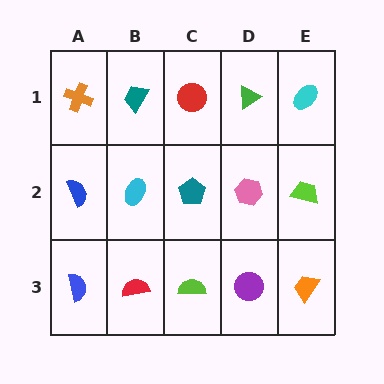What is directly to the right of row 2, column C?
A pink hexagon.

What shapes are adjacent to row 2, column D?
A green triangle (row 1, column D), a purple circle (row 3, column D), a teal pentagon (row 2, column C), a lime trapezoid (row 2, column E).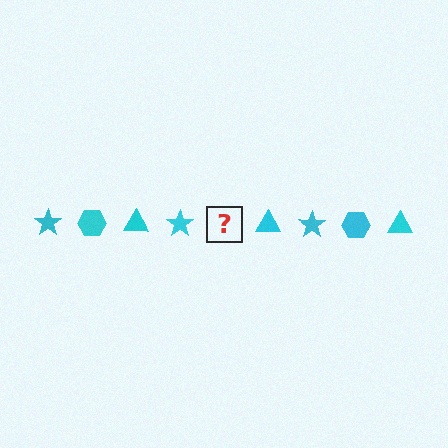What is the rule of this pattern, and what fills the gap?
The rule is that the pattern cycles through star, hexagon, triangle shapes in cyan. The gap should be filled with a cyan hexagon.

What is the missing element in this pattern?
The missing element is a cyan hexagon.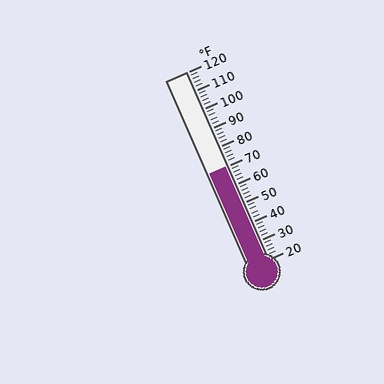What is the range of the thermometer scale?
The thermometer scale ranges from 20°F to 120°F.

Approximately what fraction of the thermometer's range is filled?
The thermometer is filled to approximately 50% of its range.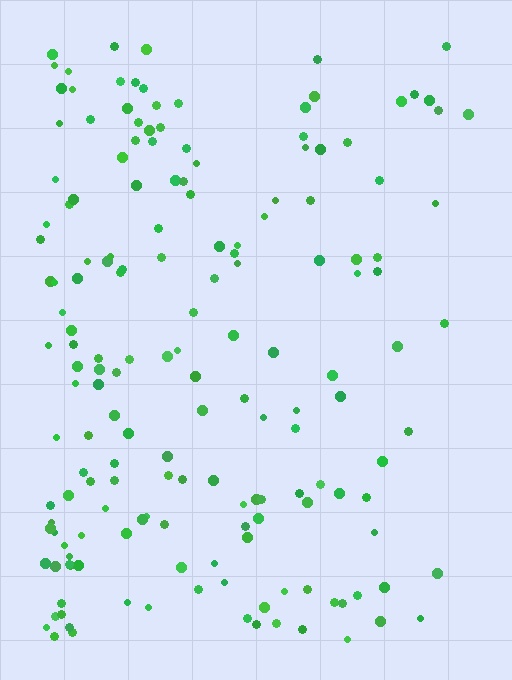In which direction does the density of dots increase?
From right to left, with the left side densest.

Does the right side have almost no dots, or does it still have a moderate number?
Still a moderate number, just noticeably fewer than the left.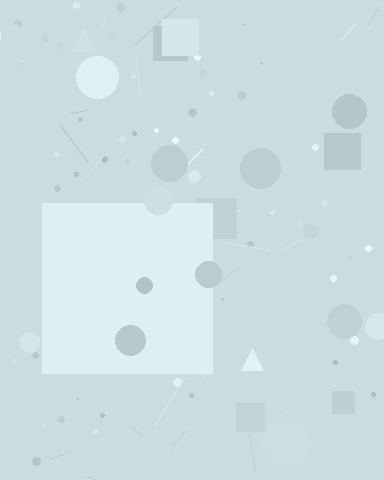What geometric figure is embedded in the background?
A square is embedded in the background.